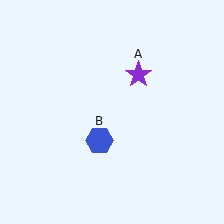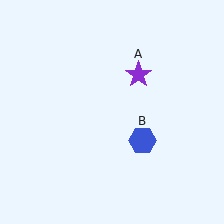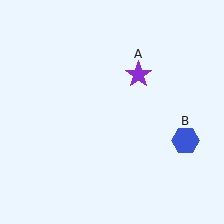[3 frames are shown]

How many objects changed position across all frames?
1 object changed position: blue hexagon (object B).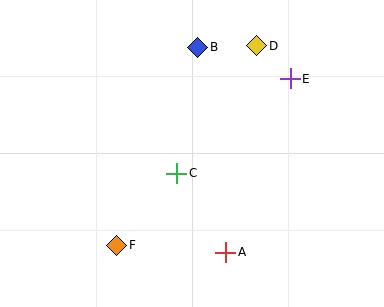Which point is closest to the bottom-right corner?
Point A is closest to the bottom-right corner.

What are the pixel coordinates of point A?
Point A is at (226, 252).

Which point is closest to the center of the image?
Point C at (177, 173) is closest to the center.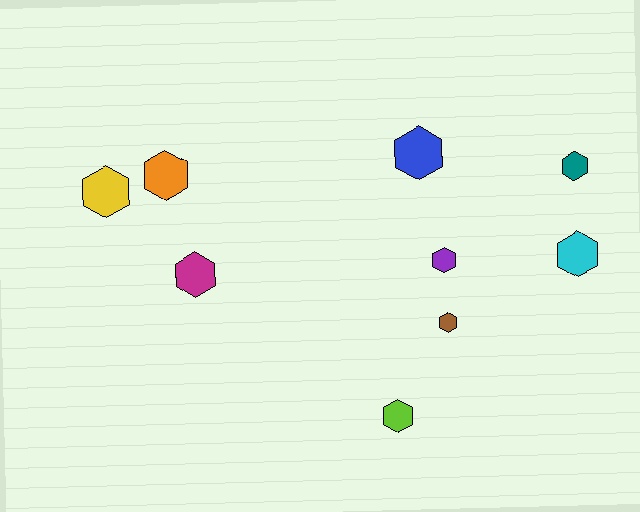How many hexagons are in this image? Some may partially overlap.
There are 9 hexagons.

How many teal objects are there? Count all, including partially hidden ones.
There is 1 teal object.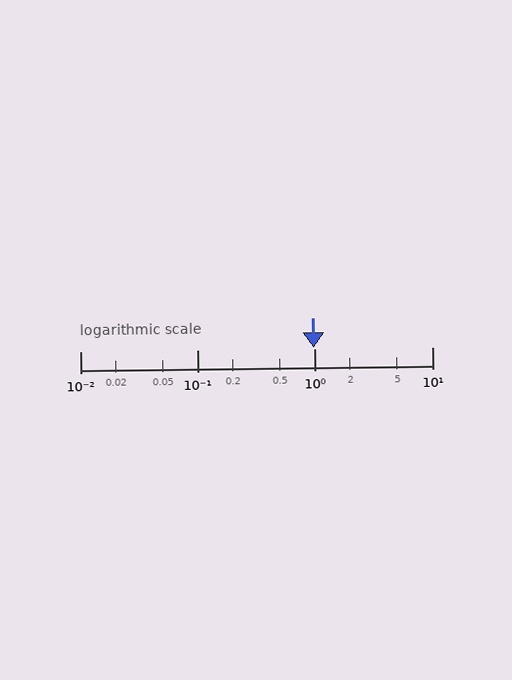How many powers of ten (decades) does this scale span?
The scale spans 3 decades, from 0.01 to 10.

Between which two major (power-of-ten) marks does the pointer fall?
The pointer is between 0.1 and 1.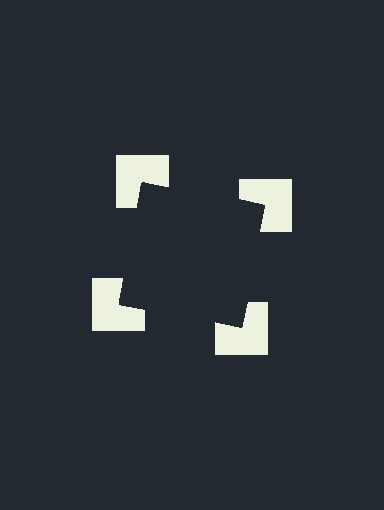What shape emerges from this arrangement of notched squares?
An illusory square — its edges are inferred from the aligned wedge cuts in the notched squares, not physically drawn.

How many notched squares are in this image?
There are 4 — one at each vertex of the illusory square.